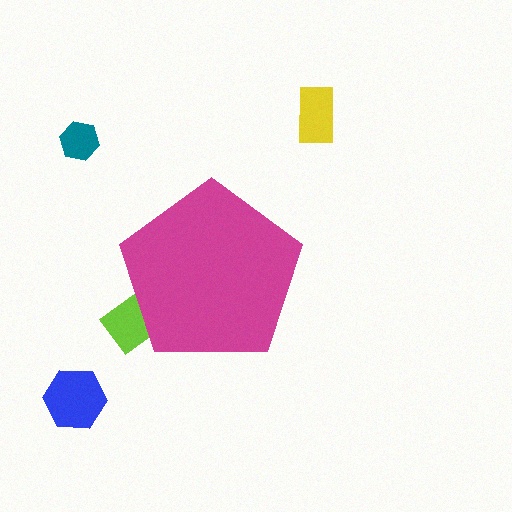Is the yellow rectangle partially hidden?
No, the yellow rectangle is fully visible.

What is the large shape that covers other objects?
A magenta pentagon.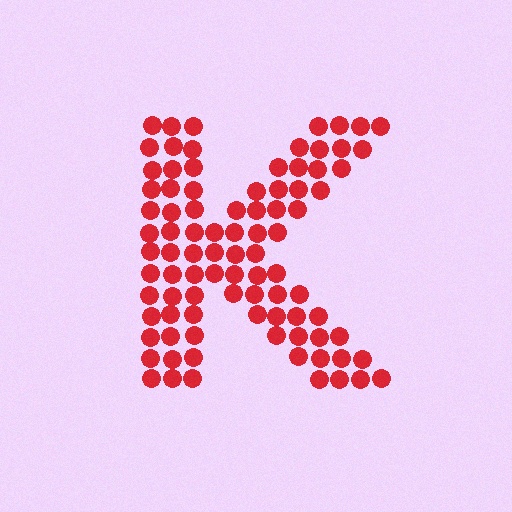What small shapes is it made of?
It is made of small circles.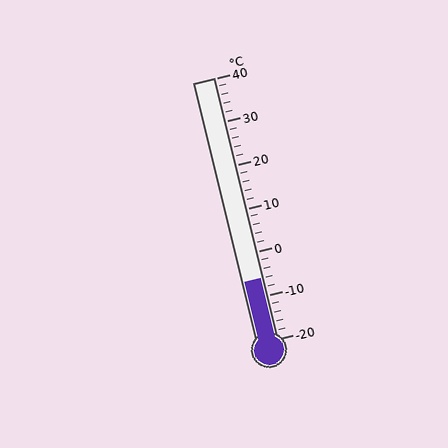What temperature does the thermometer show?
The thermometer shows approximately -6°C.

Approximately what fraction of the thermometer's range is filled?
The thermometer is filled to approximately 25% of its range.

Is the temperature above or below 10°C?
The temperature is below 10°C.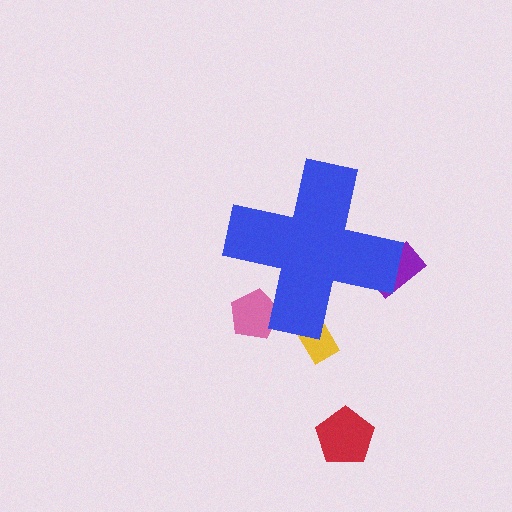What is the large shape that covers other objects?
A blue cross.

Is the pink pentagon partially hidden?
Yes, the pink pentagon is partially hidden behind the blue cross.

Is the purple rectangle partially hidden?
Yes, the purple rectangle is partially hidden behind the blue cross.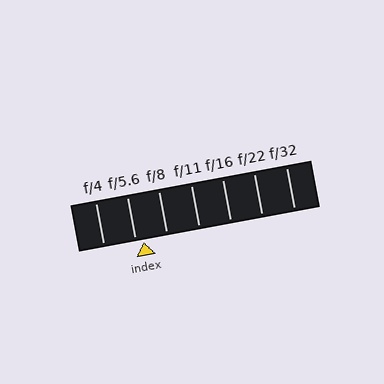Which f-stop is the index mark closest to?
The index mark is closest to f/5.6.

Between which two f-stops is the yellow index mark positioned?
The index mark is between f/5.6 and f/8.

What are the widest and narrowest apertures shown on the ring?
The widest aperture shown is f/4 and the narrowest is f/32.